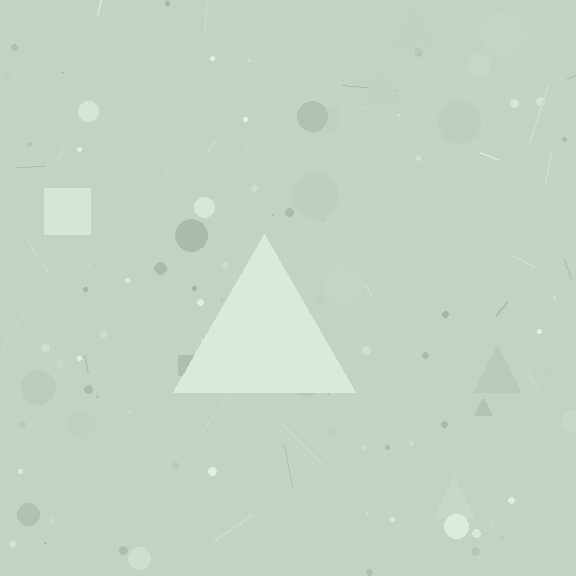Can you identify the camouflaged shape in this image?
The camouflaged shape is a triangle.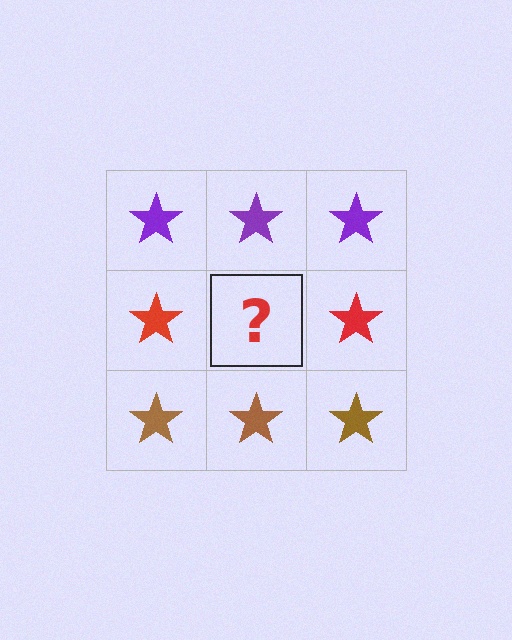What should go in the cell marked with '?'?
The missing cell should contain a red star.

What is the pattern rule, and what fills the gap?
The rule is that each row has a consistent color. The gap should be filled with a red star.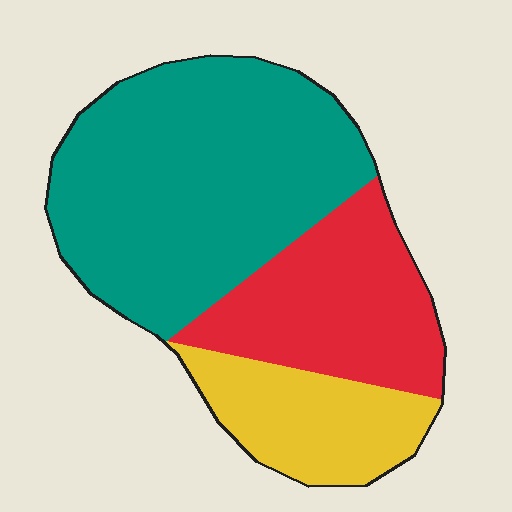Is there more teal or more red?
Teal.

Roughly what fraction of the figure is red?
Red covers around 25% of the figure.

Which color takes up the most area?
Teal, at roughly 55%.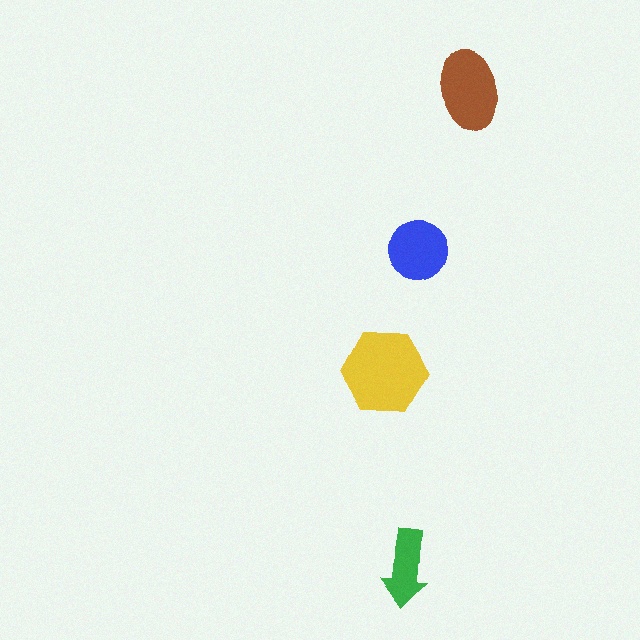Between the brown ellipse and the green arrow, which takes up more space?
The brown ellipse.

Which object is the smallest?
The green arrow.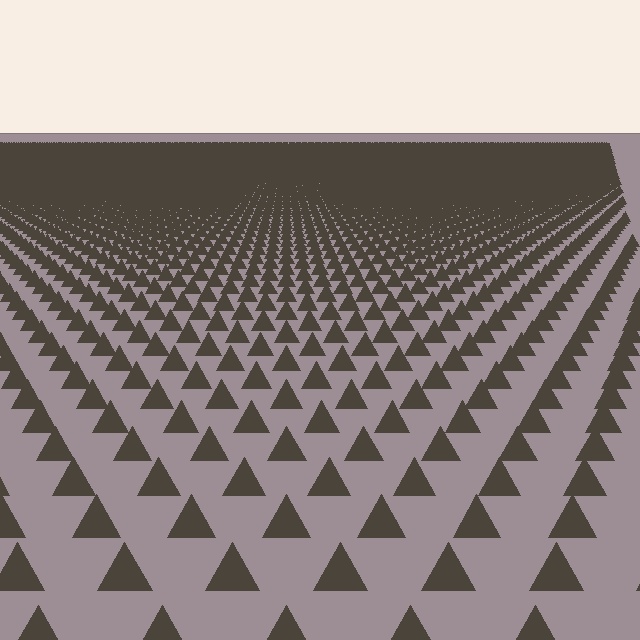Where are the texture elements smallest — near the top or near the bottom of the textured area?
Near the top.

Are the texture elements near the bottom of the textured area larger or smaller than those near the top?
Larger. Near the bottom, elements are closer to the viewer and appear at a bigger on-screen size.